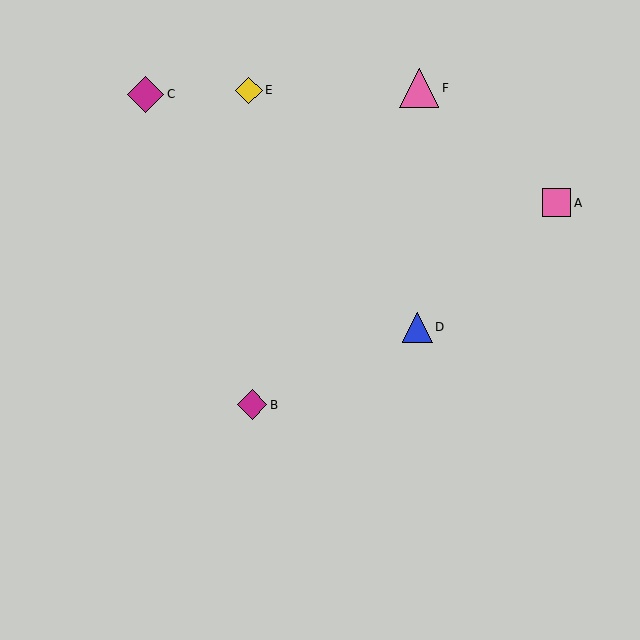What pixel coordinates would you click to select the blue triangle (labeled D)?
Click at (417, 327) to select the blue triangle D.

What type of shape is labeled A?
Shape A is a pink square.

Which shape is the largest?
The pink triangle (labeled F) is the largest.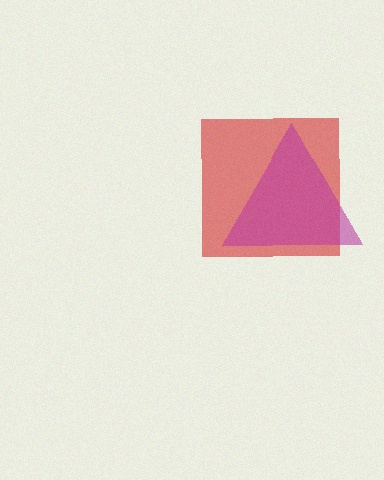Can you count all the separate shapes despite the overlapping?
Yes, there are 2 separate shapes.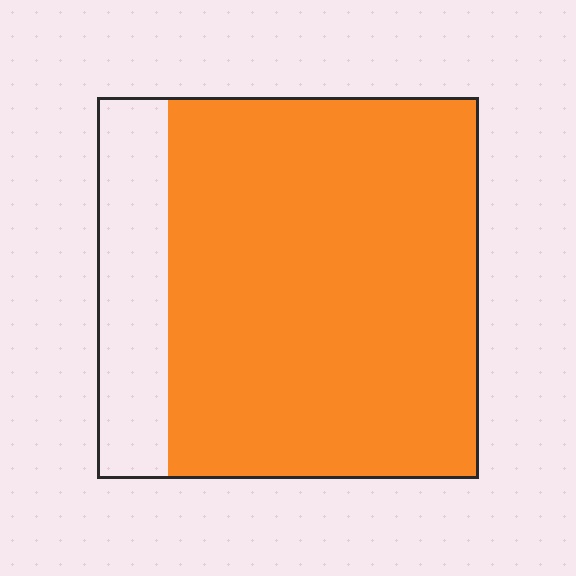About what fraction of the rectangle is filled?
About four fifths (4/5).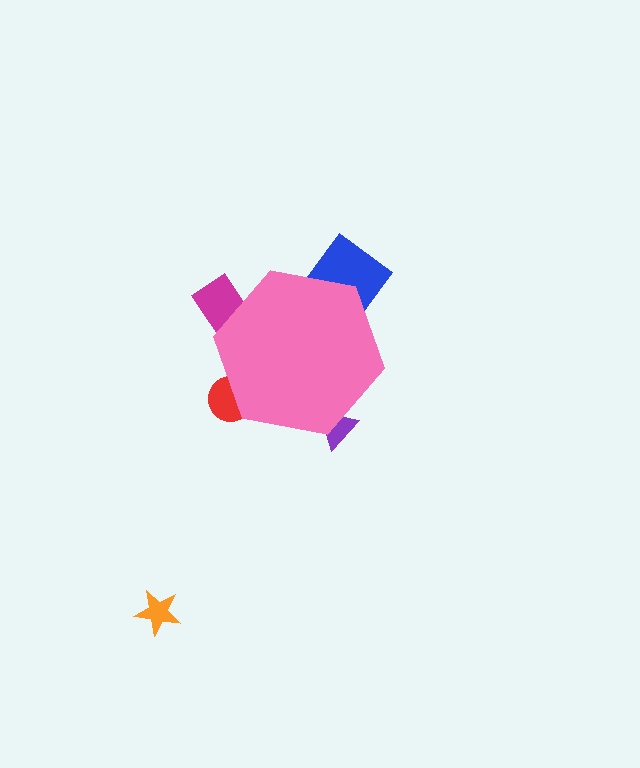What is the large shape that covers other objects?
A pink hexagon.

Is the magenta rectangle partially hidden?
Yes, the magenta rectangle is partially hidden behind the pink hexagon.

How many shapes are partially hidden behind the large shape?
4 shapes are partially hidden.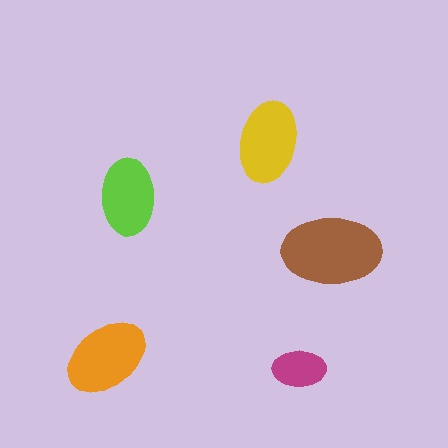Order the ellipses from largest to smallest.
the brown one, the orange one, the yellow one, the lime one, the magenta one.